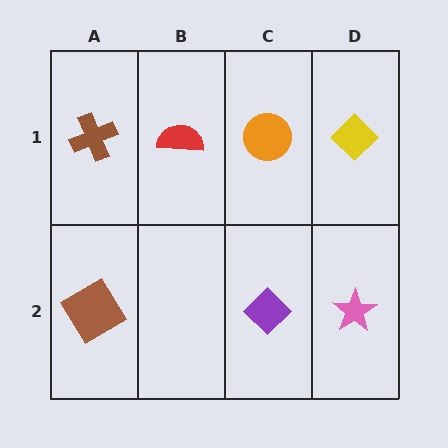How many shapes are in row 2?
3 shapes.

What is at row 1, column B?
A red semicircle.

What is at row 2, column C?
A purple diamond.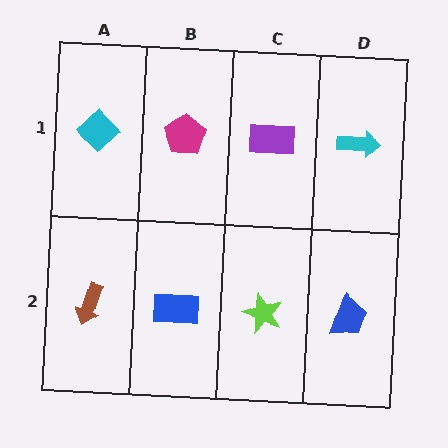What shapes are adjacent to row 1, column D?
A blue trapezoid (row 2, column D), a purple rectangle (row 1, column C).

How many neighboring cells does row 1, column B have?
3.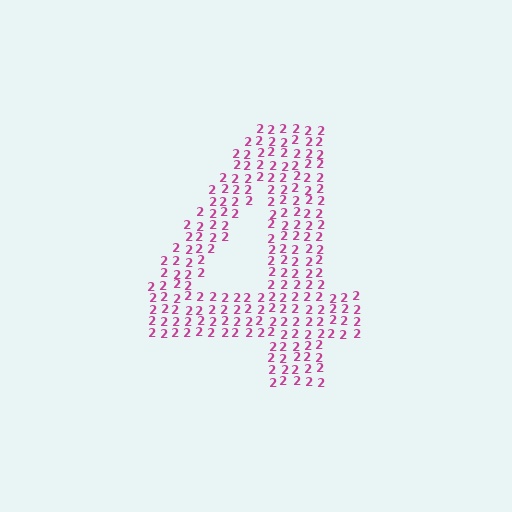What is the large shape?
The large shape is the digit 4.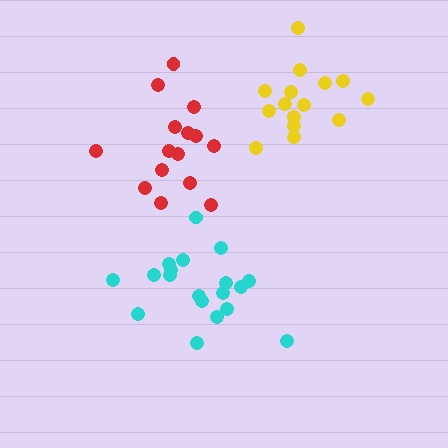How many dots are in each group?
Group 1: 19 dots, Group 2: 15 dots, Group 3: 15 dots (49 total).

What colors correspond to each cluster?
The clusters are colored: cyan, red, yellow.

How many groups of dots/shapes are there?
There are 3 groups.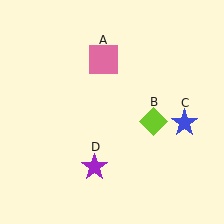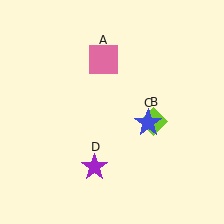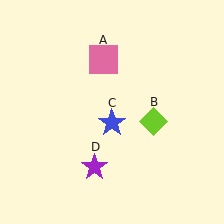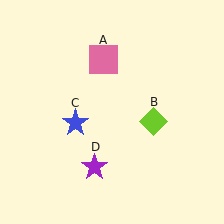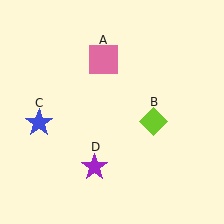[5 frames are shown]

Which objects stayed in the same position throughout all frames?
Pink square (object A) and lime diamond (object B) and purple star (object D) remained stationary.